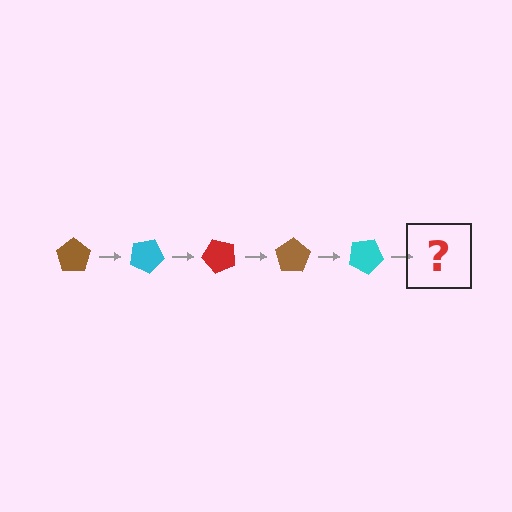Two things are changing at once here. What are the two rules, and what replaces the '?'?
The two rules are that it rotates 25 degrees each step and the color cycles through brown, cyan, and red. The '?' should be a red pentagon, rotated 125 degrees from the start.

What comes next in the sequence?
The next element should be a red pentagon, rotated 125 degrees from the start.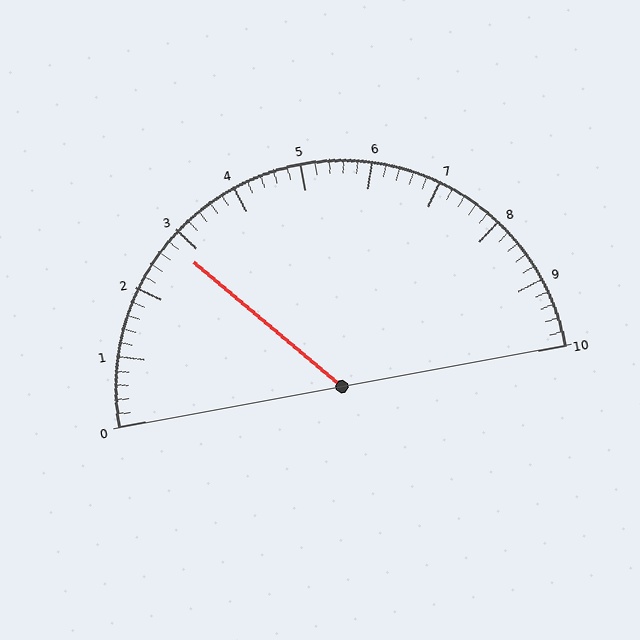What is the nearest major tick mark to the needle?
The nearest major tick mark is 3.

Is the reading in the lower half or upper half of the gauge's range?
The reading is in the lower half of the range (0 to 10).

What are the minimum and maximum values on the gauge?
The gauge ranges from 0 to 10.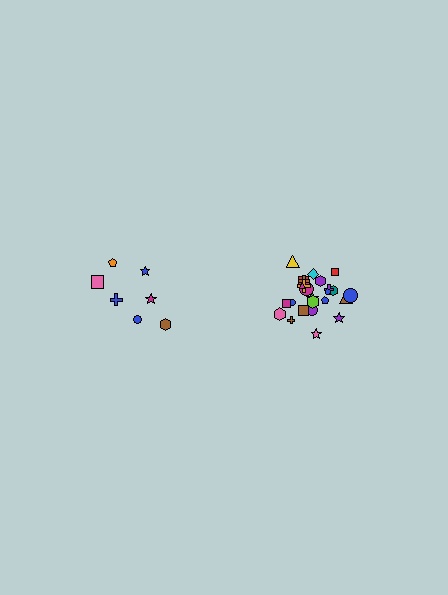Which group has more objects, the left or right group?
The right group.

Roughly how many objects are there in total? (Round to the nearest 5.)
Roughly 30 objects in total.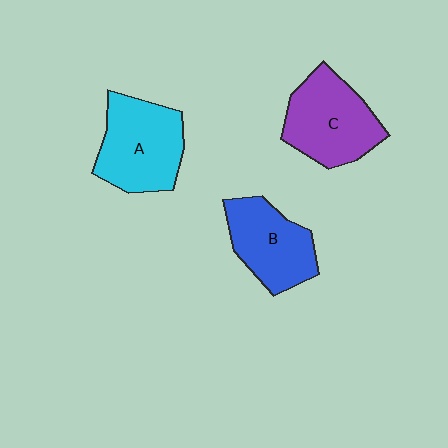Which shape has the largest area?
Shape A (cyan).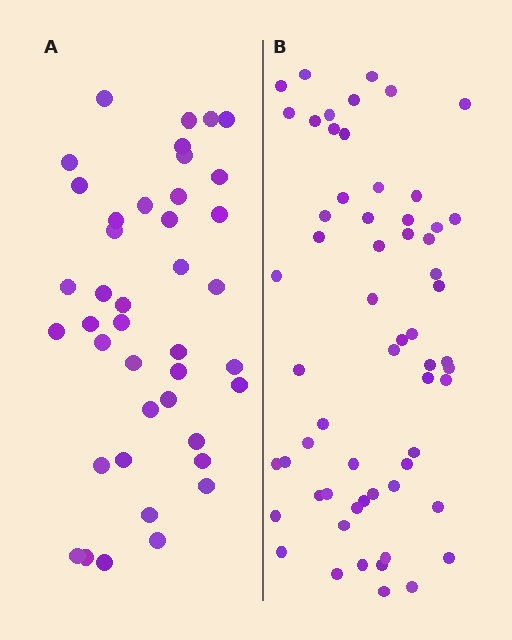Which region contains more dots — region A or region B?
Region B (the right region) has more dots.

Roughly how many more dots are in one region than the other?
Region B has approximately 20 more dots than region A.